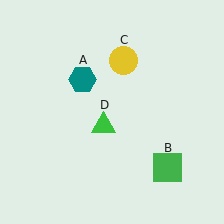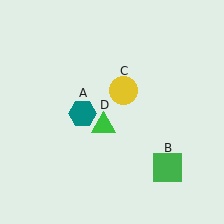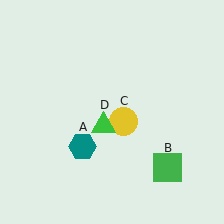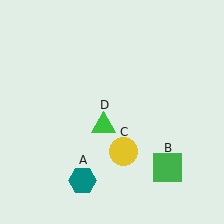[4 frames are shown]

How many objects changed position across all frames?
2 objects changed position: teal hexagon (object A), yellow circle (object C).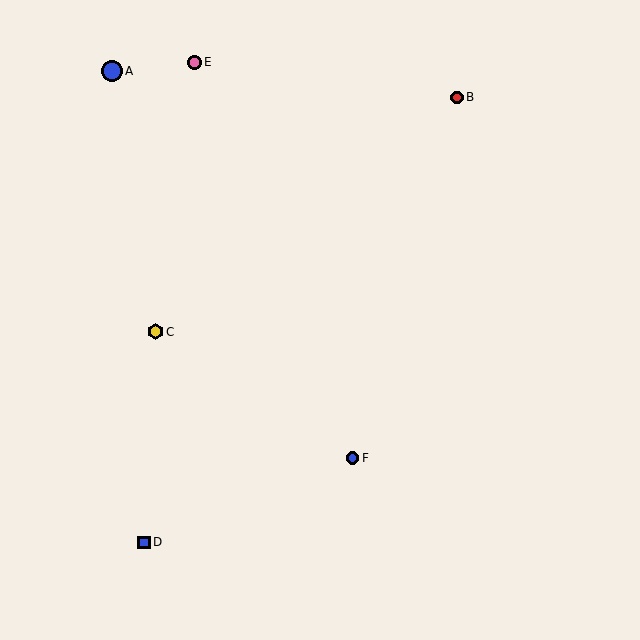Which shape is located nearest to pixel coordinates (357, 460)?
The blue circle (labeled F) at (353, 458) is nearest to that location.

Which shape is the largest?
The blue circle (labeled A) is the largest.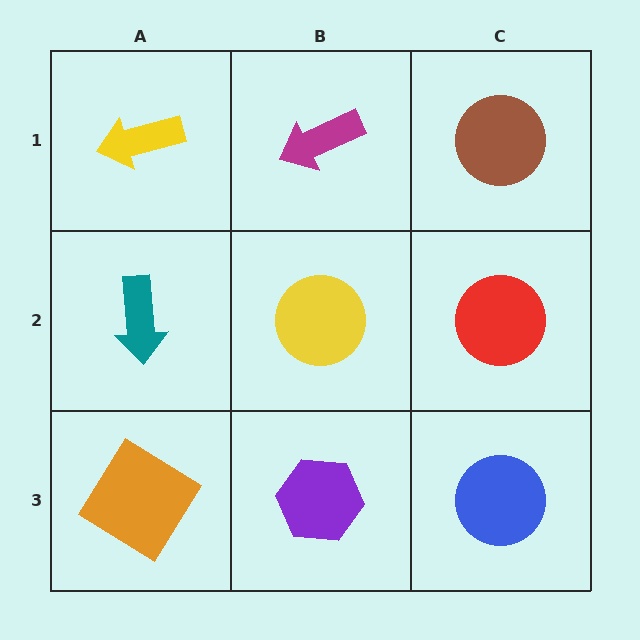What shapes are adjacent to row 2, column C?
A brown circle (row 1, column C), a blue circle (row 3, column C), a yellow circle (row 2, column B).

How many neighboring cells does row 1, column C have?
2.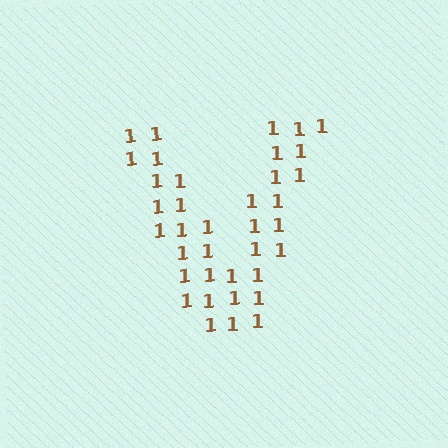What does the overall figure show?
The overall figure shows the letter V.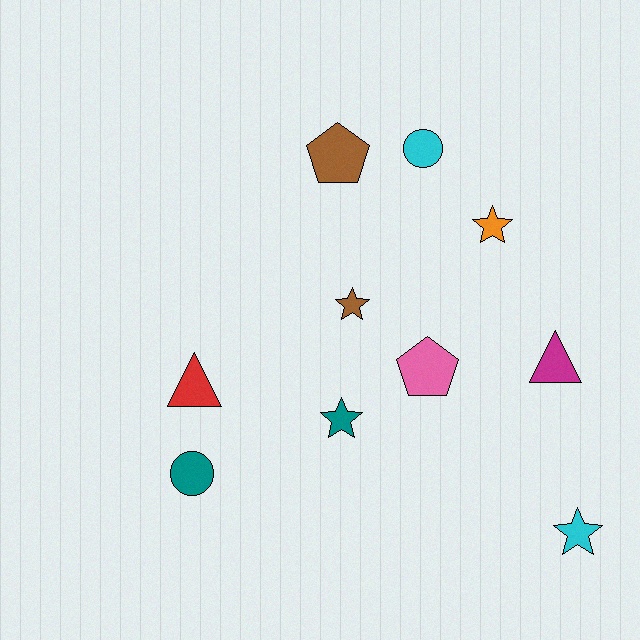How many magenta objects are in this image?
There is 1 magenta object.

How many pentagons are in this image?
There are 2 pentagons.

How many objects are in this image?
There are 10 objects.